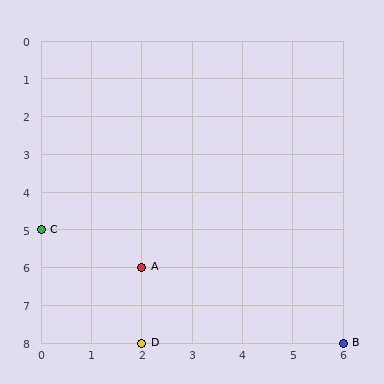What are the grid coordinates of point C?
Point C is at grid coordinates (0, 5).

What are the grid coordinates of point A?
Point A is at grid coordinates (2, 6).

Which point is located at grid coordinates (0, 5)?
Point C is at (0, 5).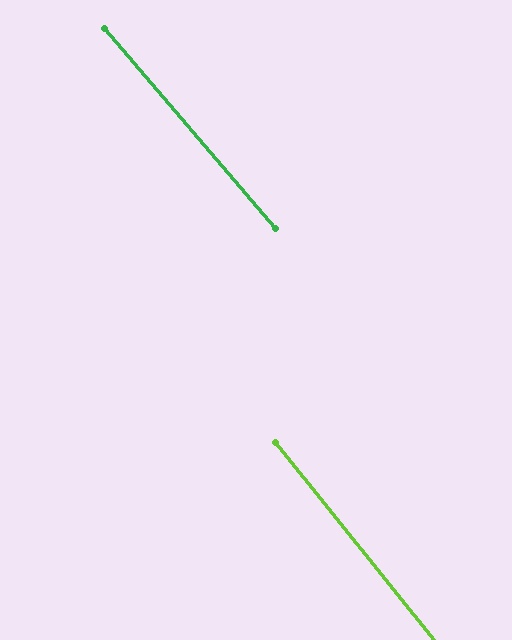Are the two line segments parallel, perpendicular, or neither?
Parallel — their directions differ by only 1.7°.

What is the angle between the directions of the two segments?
Approximately 2 degrees.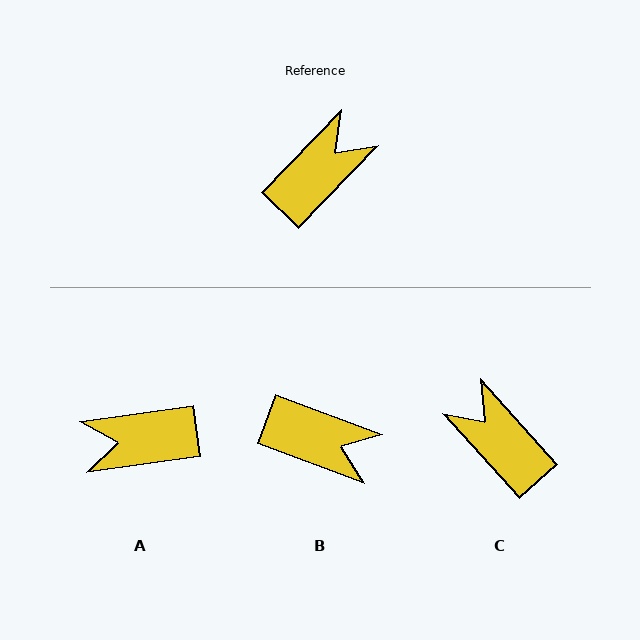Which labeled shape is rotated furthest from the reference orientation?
A, about 142 degrees away.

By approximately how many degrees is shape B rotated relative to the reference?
Approximately 66 degrees clockwise.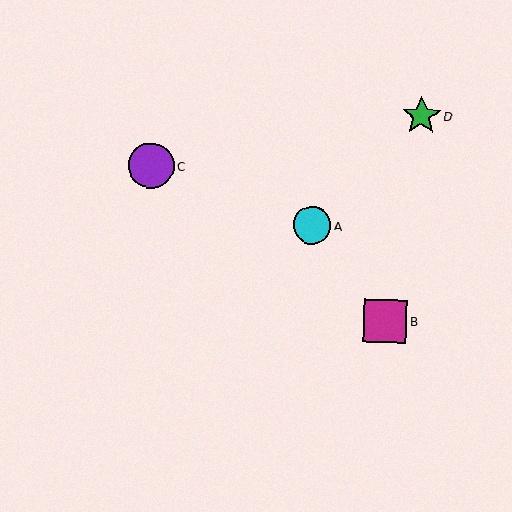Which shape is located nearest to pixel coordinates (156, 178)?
The purple circle (labeled C) at (151, 166) is nearest to that location.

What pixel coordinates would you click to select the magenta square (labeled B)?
Click at (385, 321) to select the magenta square B.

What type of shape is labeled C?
Shape C is a purple circle.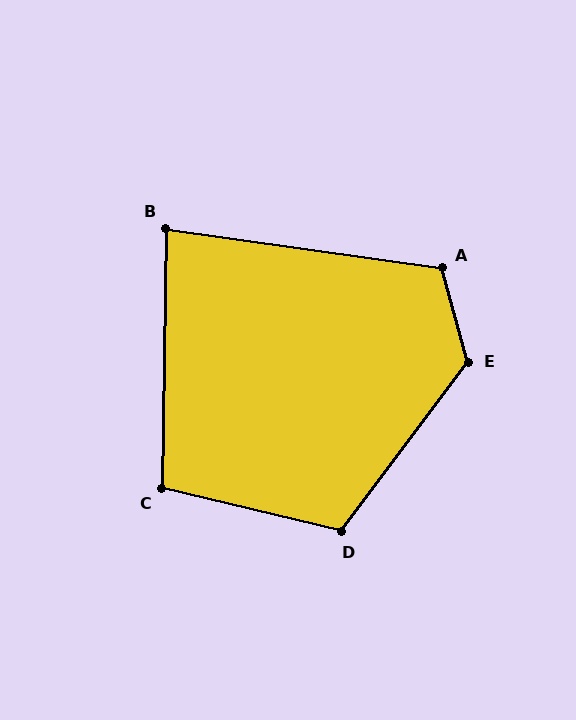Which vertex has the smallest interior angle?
B, at approximately 83 degrees.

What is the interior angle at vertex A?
Approximately 113 degrees (obtuse).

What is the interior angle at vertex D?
Approximately 113 degrees (obtuse).